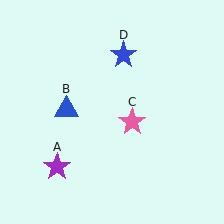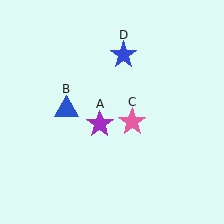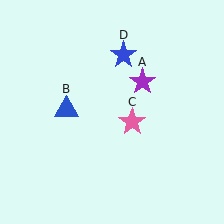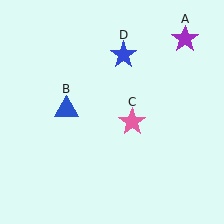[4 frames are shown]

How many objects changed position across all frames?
1 object changed position: purple star (object A).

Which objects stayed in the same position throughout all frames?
Blue triangle (object B) and pink star (object C) and blue star (object D) remained stationary.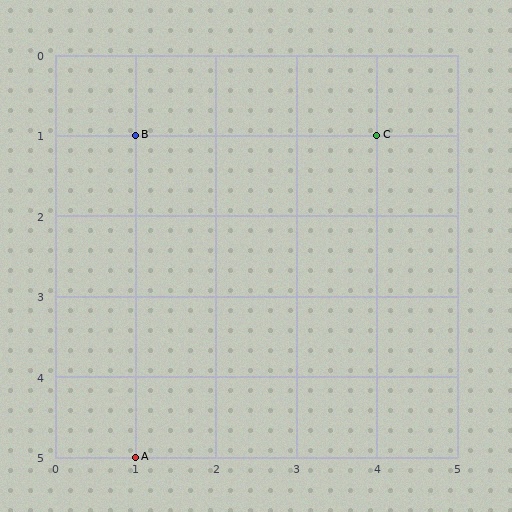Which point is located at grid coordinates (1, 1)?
Point B is at (1, 1).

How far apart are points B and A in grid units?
Points B and A are 4 rows apart.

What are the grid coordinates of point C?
Point C is at grid coordinates (4, 1).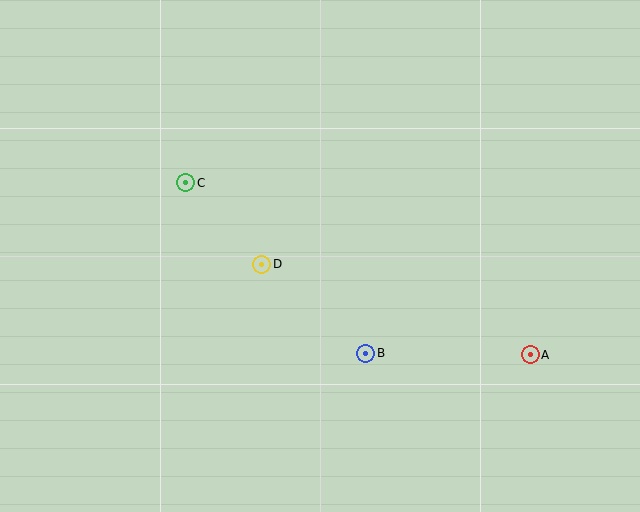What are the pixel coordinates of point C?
Point C is at (186, 183).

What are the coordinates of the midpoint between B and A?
The midpoint between B and A is at (448, 354).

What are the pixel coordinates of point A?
Point A is at (530, 355).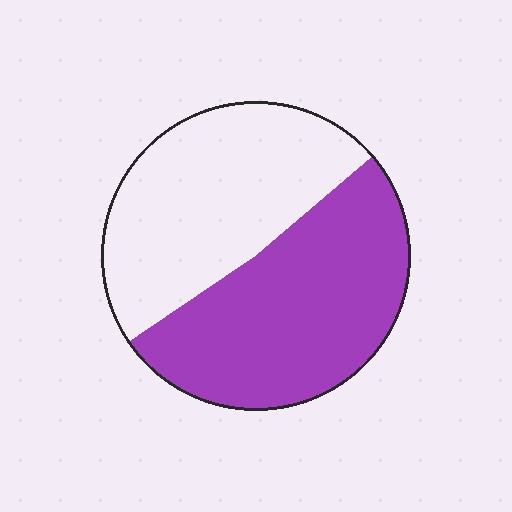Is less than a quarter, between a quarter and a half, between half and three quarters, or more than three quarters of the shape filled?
Between half and three quarters.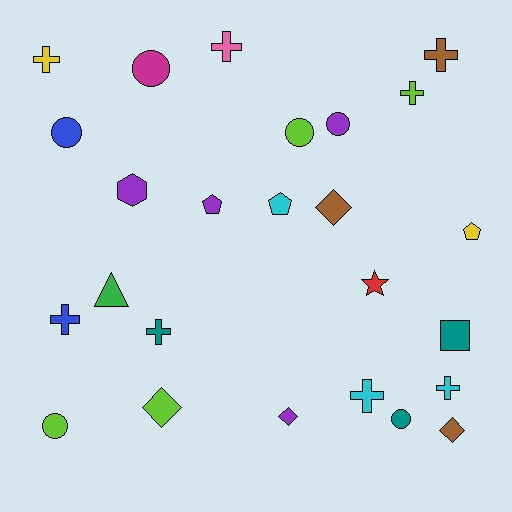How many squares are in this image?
There is 1 square.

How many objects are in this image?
There are 25 objects.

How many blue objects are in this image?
There are 2 blue objects.